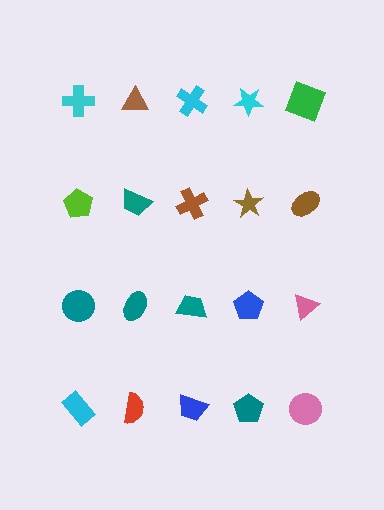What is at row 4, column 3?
A blue trapezoid.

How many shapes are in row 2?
5 shapes.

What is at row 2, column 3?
A brown cross.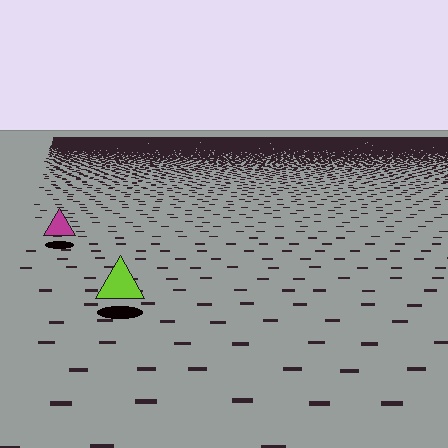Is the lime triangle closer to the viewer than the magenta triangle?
Yes. The lime triangle is closer — you can tell from the texture gradient: the ground texture is coarser near it.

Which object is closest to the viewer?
The lime triangle is closest. The texture marks near it are larger and more spread out.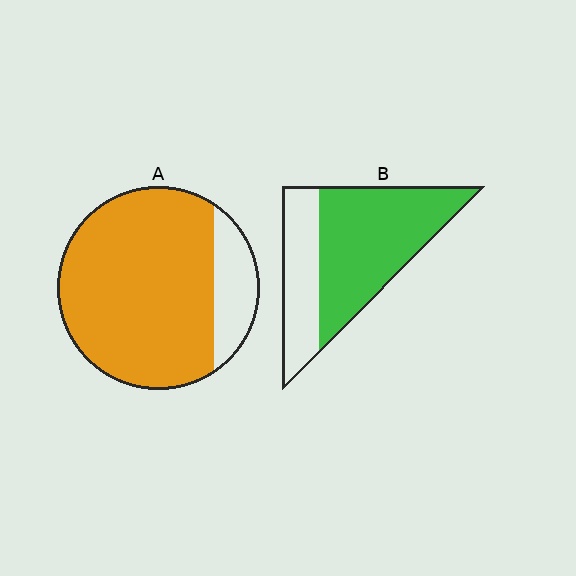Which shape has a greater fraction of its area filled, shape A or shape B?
Shape A.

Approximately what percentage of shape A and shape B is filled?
A is approximately 85% and B is approximately 65%.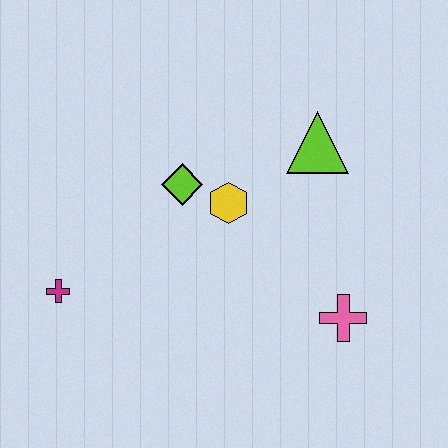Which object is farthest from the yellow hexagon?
The magenta cross is farthest from the yellow hexagon.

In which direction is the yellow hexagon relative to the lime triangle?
The yellow hexagon is to the left of the lime triangle.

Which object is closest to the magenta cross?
The lime diamond is closest to the magenta cross.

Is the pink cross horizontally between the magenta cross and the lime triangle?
No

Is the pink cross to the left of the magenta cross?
No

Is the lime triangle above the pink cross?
Yes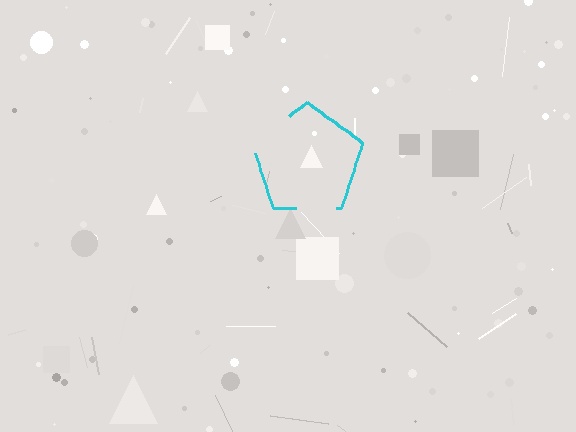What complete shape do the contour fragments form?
The contour fragments form a pentagon.